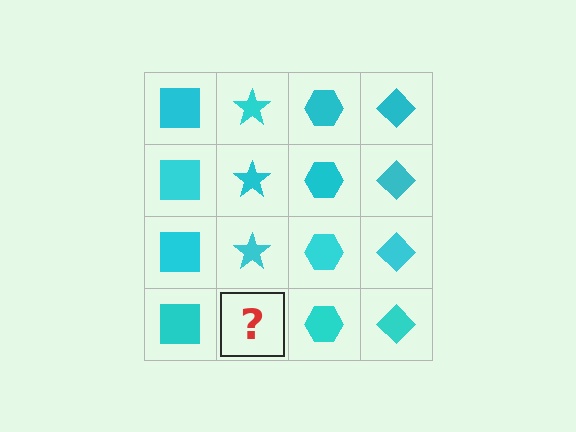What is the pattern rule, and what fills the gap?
The rule is that each column has a consistent shape. The gap should be filled with a cyan star.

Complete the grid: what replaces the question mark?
The question mark should be replaced with a cyan star.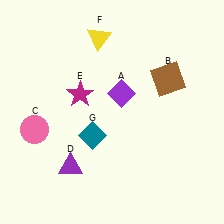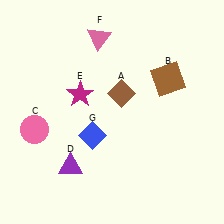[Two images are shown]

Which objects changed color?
A changed from purple to brown. F changed from yellow to pink. G changed from teal to blue.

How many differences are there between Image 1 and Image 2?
There are 3 differences between the two images.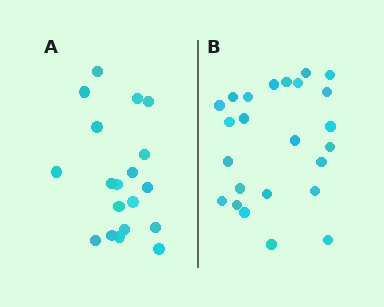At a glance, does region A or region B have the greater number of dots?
Region B (the right region) has more dots.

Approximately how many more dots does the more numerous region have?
Region B has about 5 more dots than region A.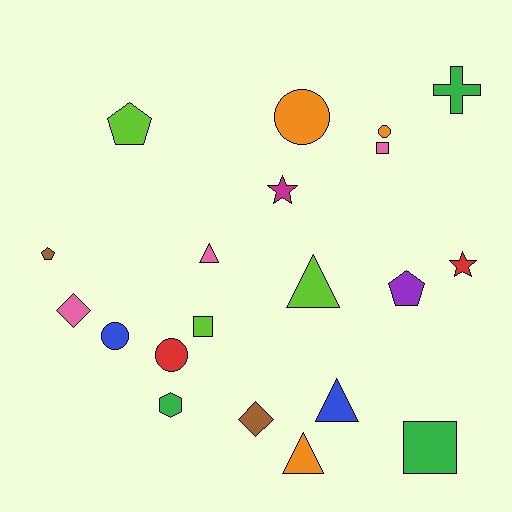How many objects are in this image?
There are 20 objects.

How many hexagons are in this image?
There is 1 hexagon.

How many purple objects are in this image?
There is 1 purple object.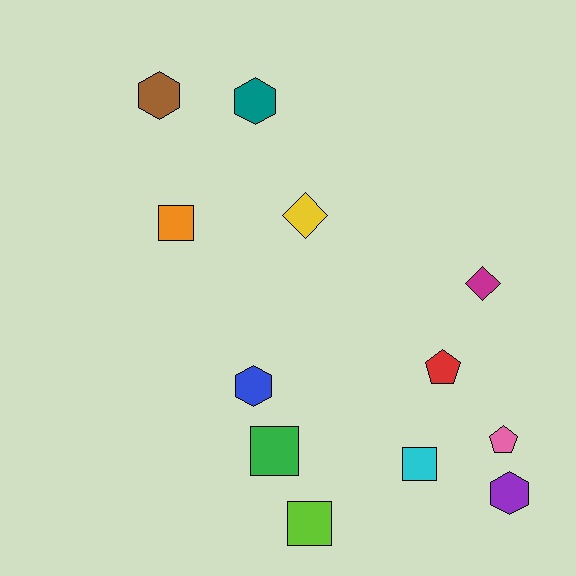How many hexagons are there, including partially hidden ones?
There are 4 hexagons.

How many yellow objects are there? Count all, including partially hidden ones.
There is 1 yellow object.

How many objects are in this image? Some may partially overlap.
There are 12 objects.